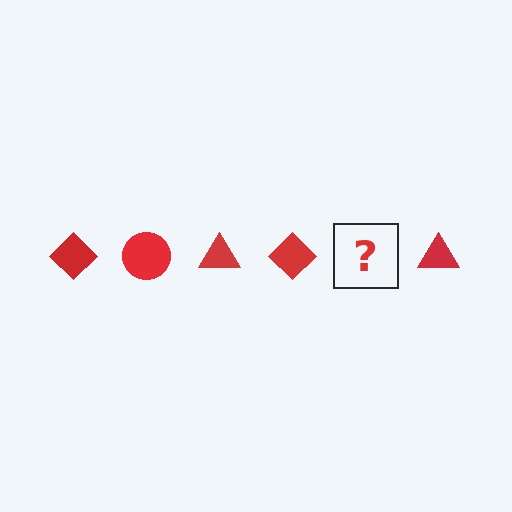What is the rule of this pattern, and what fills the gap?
The rule is that the pattern cycles through diamond, circle, triangle shapes in red. The gap should be filled with a red circle.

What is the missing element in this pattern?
The missing element is a red circle.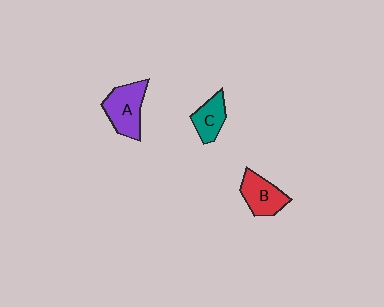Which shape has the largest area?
Shape A (purple).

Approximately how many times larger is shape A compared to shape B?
Approximately 1.2 times.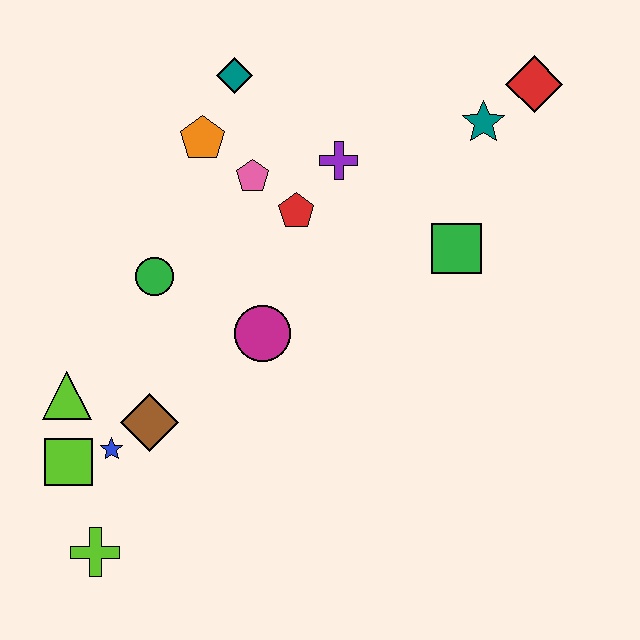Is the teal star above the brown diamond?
Yes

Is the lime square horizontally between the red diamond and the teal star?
No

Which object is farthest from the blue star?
The red diamond is farthest from the blue star.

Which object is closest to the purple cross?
The red pentagon is closest to the purple cross.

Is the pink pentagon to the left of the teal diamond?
No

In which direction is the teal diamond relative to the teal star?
The teal diamond is to the left of the teal star.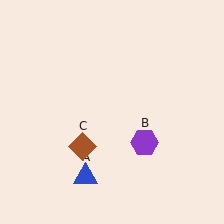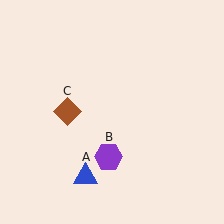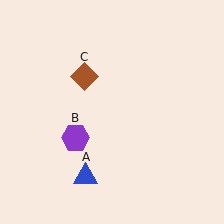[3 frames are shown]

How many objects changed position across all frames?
2 objects changed position: purple hexagon (object B), brown diamond (object C).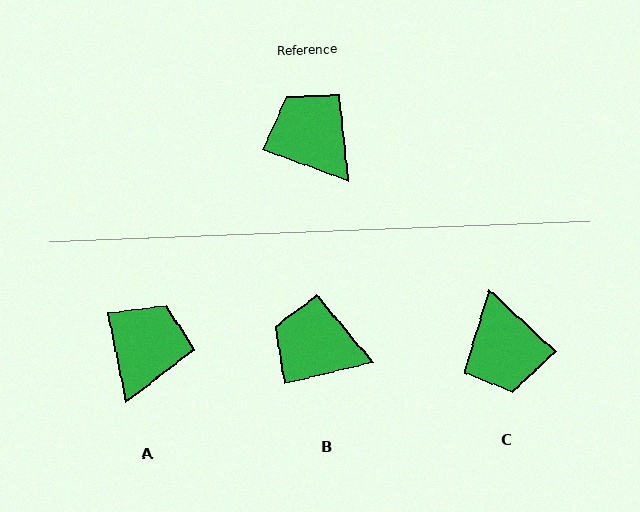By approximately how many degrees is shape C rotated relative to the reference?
Approximately 158 degrees counter-clockwise.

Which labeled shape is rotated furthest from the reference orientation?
C, about 158 degrees away.